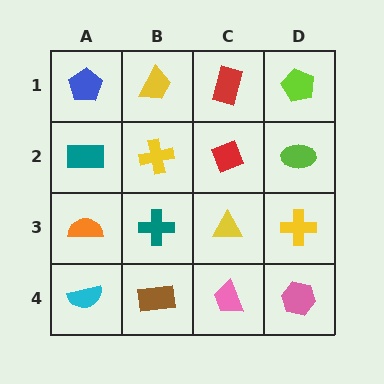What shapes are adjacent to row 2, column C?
A red rectangle (row 1, column C), a yellow triangle (row 3, column C), a yellow cross (row 2, column B), a lime ellipse (row 2, column D).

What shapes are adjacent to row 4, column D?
A yellow cross (row 3, column D), a pink trapezoid (row 4, column C).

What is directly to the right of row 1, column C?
A lime pentagon.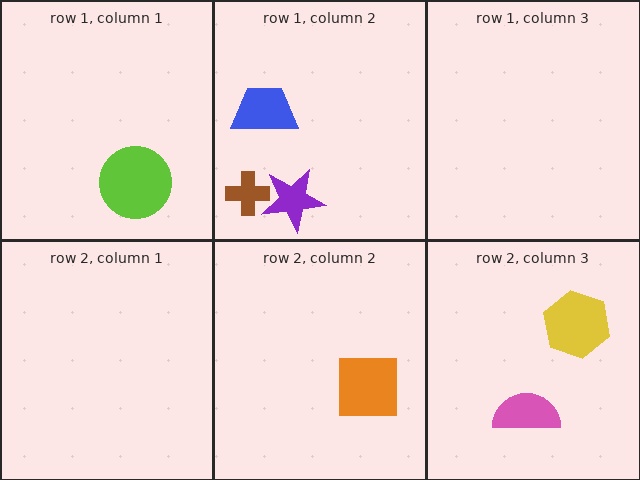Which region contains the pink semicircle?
The row 2, column 3 region.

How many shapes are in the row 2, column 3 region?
2.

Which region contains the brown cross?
The row 1, column 2 region.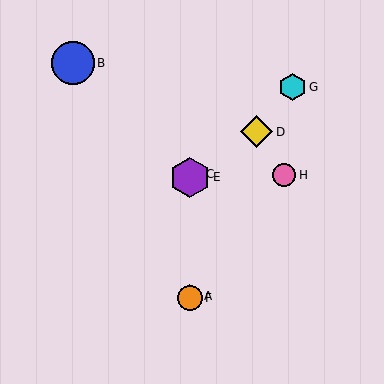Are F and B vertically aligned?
No, F is at x≈190 and B is at x≈73.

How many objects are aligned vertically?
4 objects (A, C, E, F) are aligned vertically.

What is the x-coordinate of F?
Object F is at x≈190.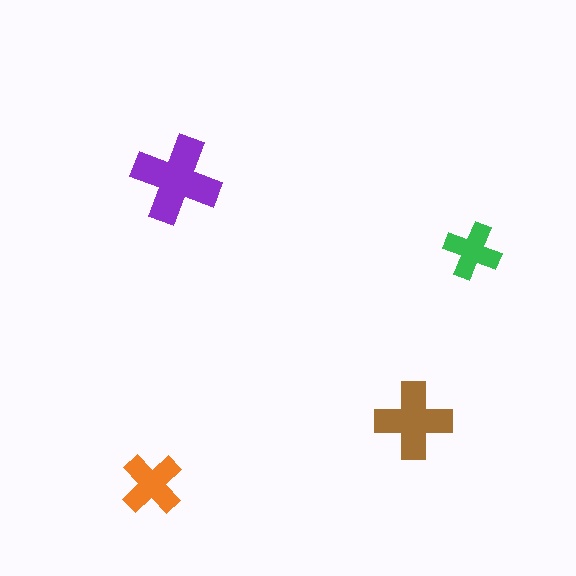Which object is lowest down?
The orange cross is bottommost.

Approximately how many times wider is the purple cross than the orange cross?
About 1.5 times wider.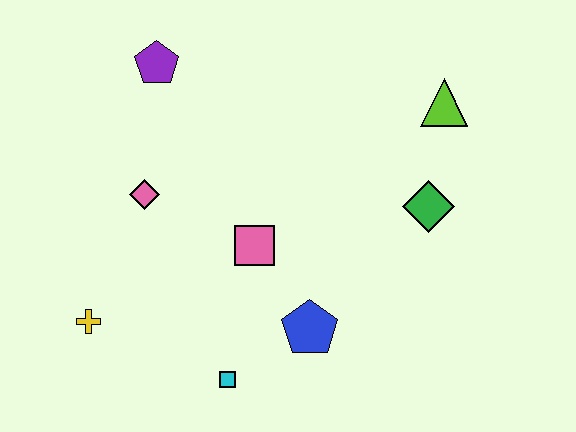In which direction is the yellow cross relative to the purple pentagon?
The yellow cross is below the purple pentagon.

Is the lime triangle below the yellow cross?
No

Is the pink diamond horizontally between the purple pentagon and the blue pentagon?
No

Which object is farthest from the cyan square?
The lime triangle is farthest from the cyan square.